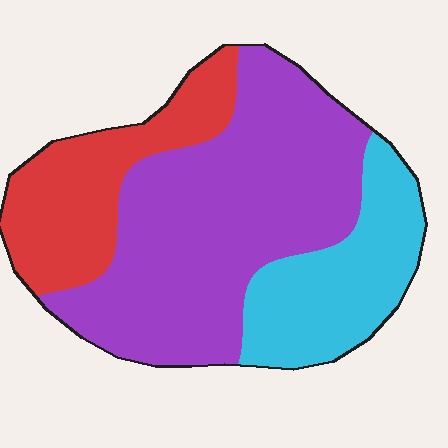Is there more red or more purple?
Purple.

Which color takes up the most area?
Purple, at roughly 55%.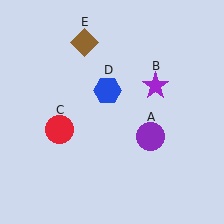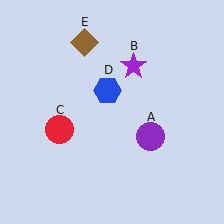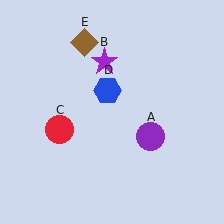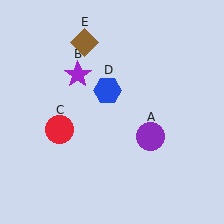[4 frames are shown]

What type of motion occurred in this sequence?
The purple star (object B) rotated counterclockwise around the center of the scene.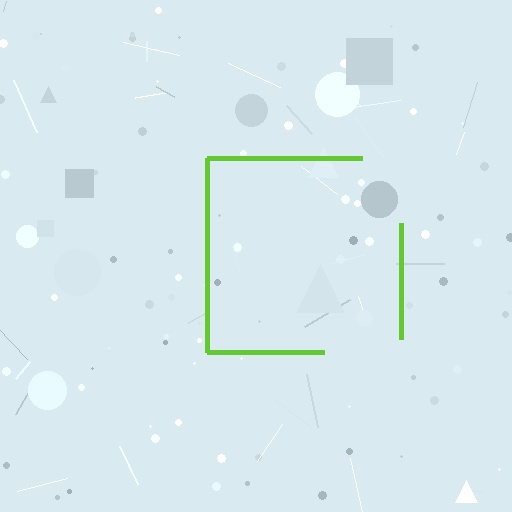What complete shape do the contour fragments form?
The contour fragments form a square.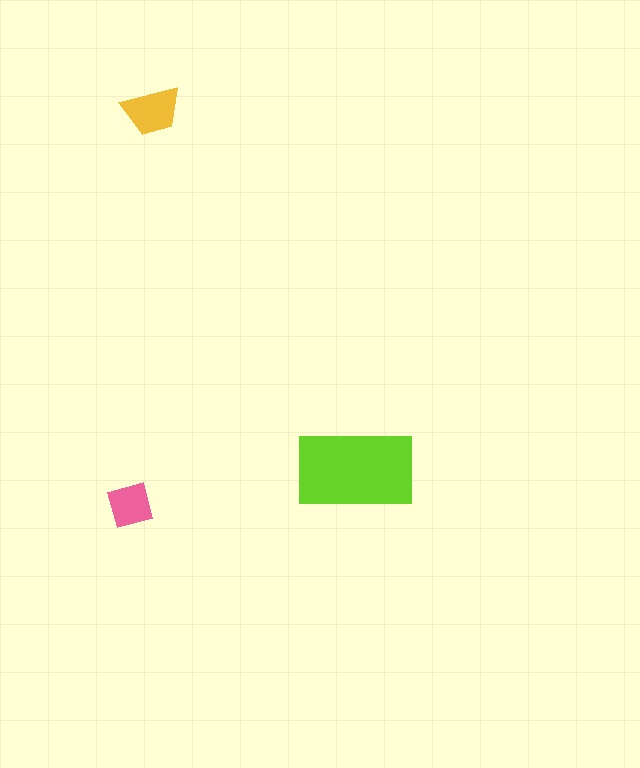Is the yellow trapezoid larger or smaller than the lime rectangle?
Smaller.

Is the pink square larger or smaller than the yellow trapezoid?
Smaller.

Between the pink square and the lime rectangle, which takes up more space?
The lime rectangle.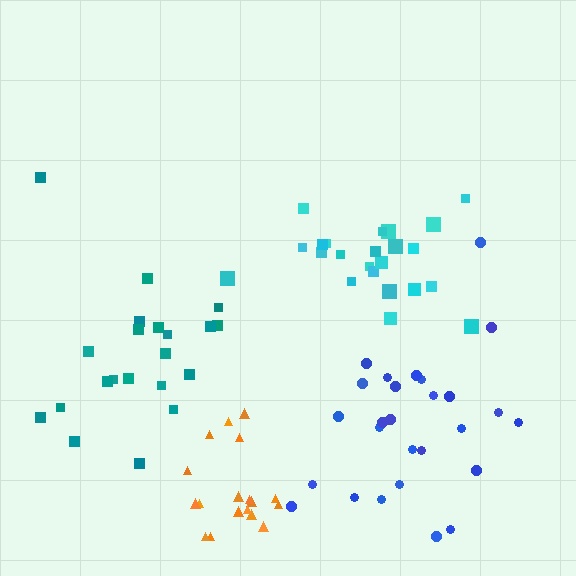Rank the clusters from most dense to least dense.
cyan, orange, blue, teal.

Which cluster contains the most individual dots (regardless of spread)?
Blue (27).